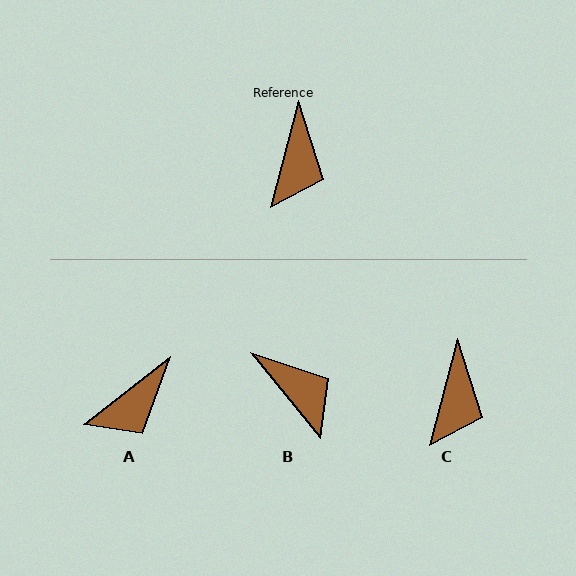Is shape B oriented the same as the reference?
No, it is off by about 53 degrees.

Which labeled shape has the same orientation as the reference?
C.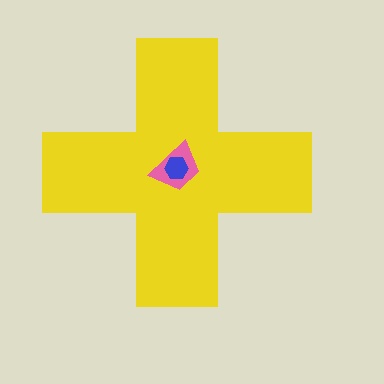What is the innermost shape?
The blue hexagon.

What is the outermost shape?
The yellow cross.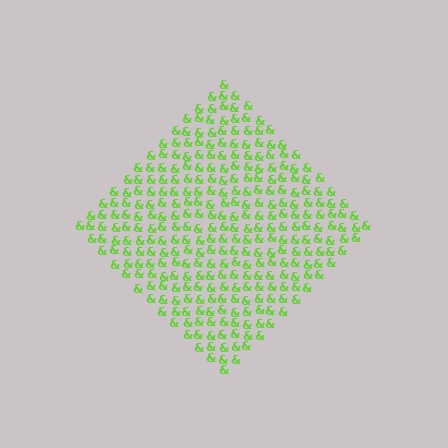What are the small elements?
The small elements are ampersands.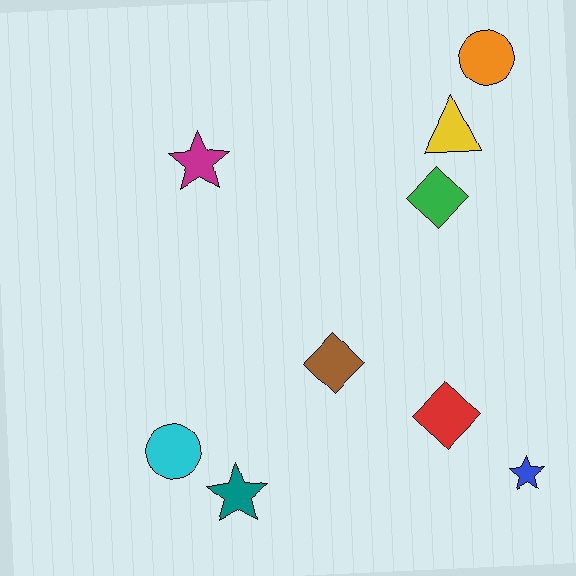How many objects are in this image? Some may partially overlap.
There are 9 objects.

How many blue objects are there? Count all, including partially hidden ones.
There is 1 blue object.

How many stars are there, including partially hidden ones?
There are 3 stars.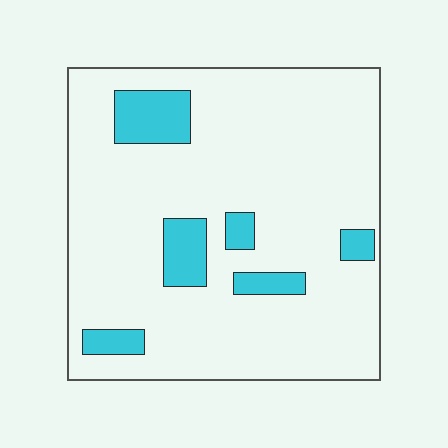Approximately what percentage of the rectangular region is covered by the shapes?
Approximately 15%.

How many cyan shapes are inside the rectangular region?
6.